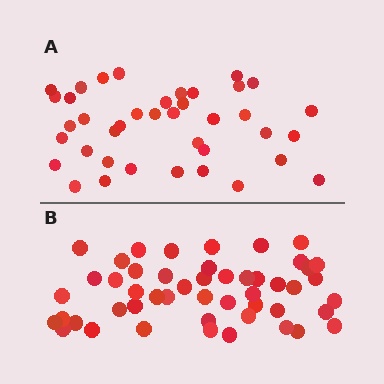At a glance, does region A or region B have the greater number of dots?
Region B (the bottom region) has more dots.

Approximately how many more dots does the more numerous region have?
Region B has roughly 10 or so more dots than region A.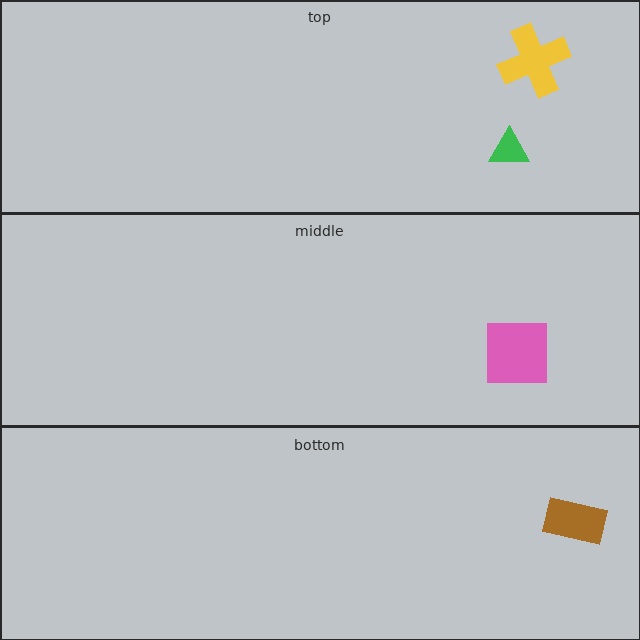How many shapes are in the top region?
2.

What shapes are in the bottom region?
The brown rectangle.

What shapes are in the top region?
The yellow cross, the green triangle.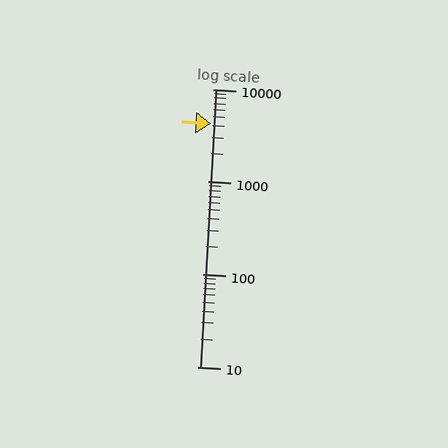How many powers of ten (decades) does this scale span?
The scale spans 3 decades, from 10 to 10000.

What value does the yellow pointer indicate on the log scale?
The pointer indicates approximately 4200.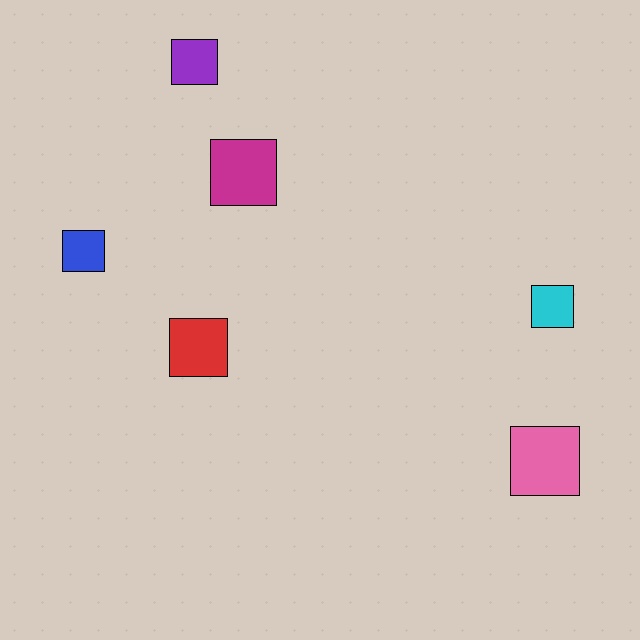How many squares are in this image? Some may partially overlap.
There are 6 squares.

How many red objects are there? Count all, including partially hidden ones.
There is 1 red object.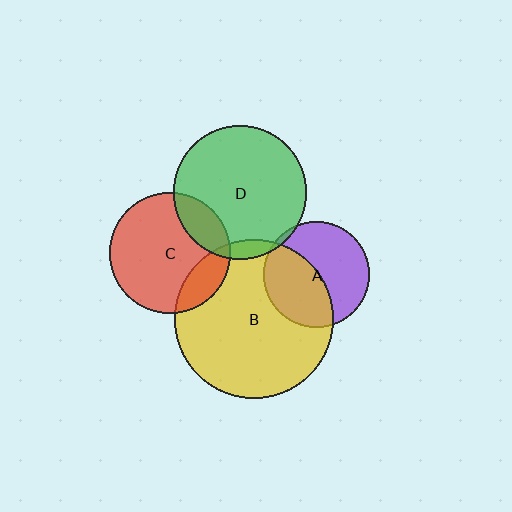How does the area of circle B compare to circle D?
Approximately 1.4 times.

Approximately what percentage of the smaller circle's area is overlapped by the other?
Approximately 45%.